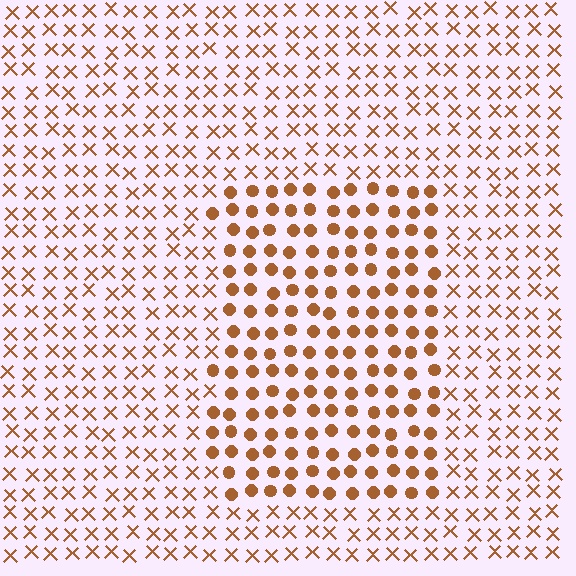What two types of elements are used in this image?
The image uses circles inside the rectangle region and X marks outside it.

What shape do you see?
I see a rectangle.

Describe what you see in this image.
The image is filled with small brown elements arranged in a uniform grid. A rectangle-shaped region contains circles, while the surrounding area contains X marks. The boundary is defined purely by the change in element shape.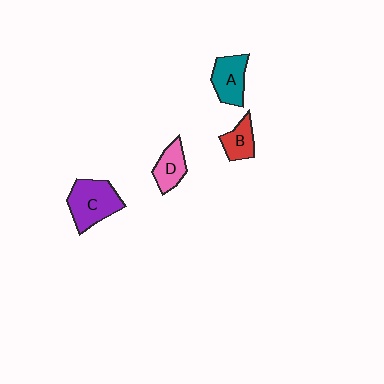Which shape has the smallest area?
Shape B (red).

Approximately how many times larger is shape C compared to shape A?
Approximately 1.4 times.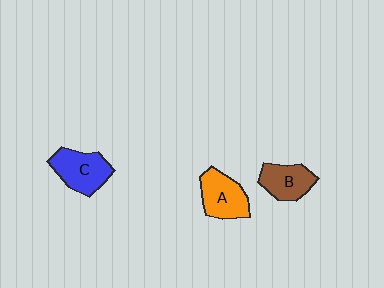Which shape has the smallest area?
Shape B (brown).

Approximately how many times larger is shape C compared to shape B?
Approximately 1.3 times.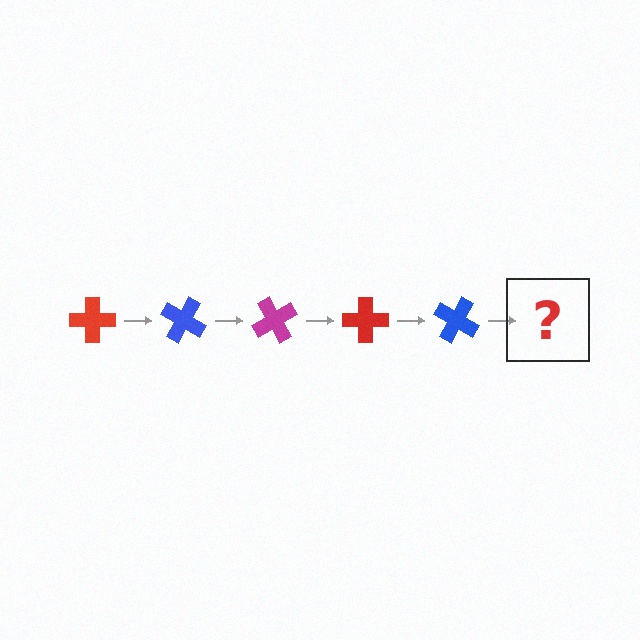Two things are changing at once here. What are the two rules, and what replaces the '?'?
The two rules are that it rotates 30 degrees each step and the color cycles through red, blue, and magenta. The '?' should be a magenta cross, rotated 150 degrees from the start.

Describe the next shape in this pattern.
It should be a magenta cross, rotated 150 degrees from the start.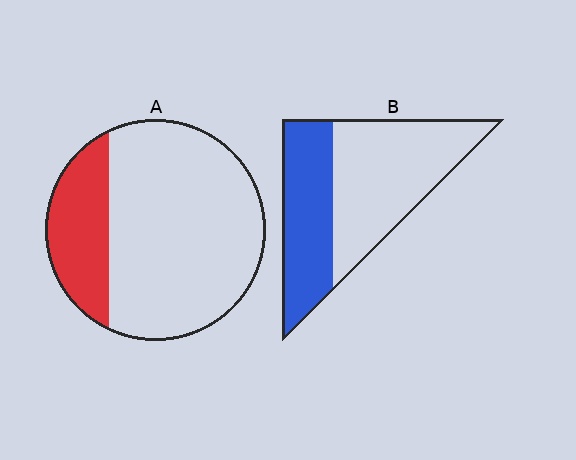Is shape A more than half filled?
No.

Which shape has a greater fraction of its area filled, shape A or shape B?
Shape B.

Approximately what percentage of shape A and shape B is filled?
A is approximately 25% and B is approximately 40%.